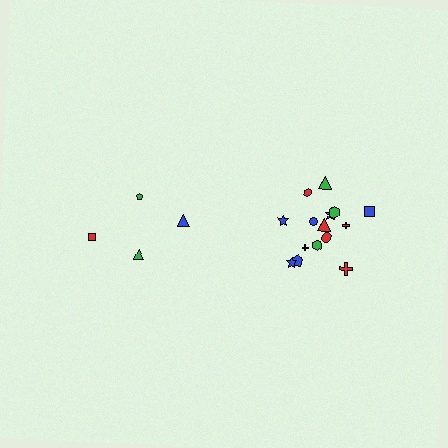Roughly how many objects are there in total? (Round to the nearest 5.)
Roughly 20 objects in total.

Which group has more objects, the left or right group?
The right group.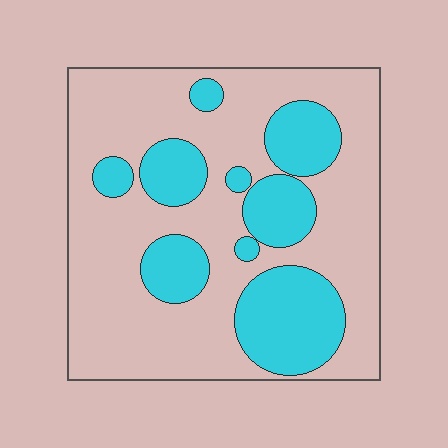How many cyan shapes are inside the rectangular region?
9.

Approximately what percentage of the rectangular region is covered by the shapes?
Approximately 30%.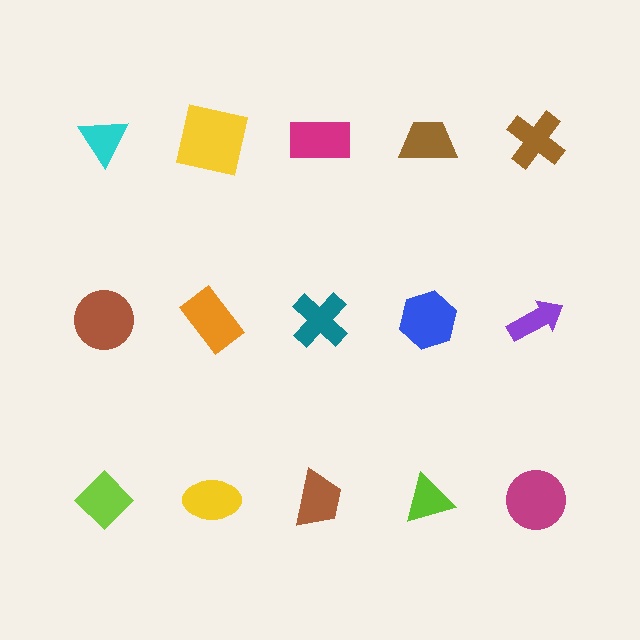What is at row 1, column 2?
A yellow square.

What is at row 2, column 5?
A purple arrow.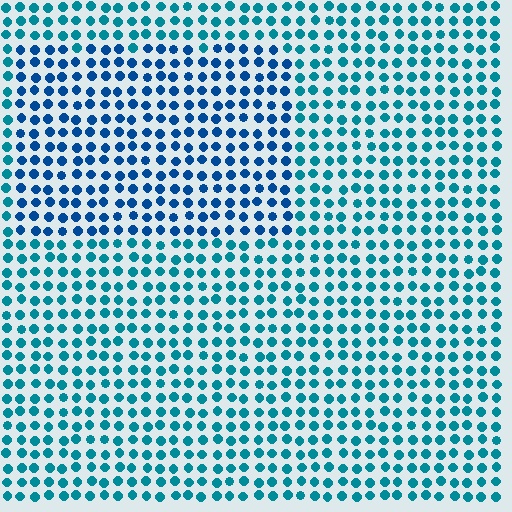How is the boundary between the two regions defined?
The boundary is defined purely by a slight shift in hue (about 26 degrees). Spacing, size, and orientation are identical on both sides.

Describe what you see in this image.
The image is filled with small teal elements in a uniform arrangement. A rectangle-shaped region is visible where the elements are tinted to a slightly different hue, forming a subtle color boundary.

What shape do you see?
I see a rectangle.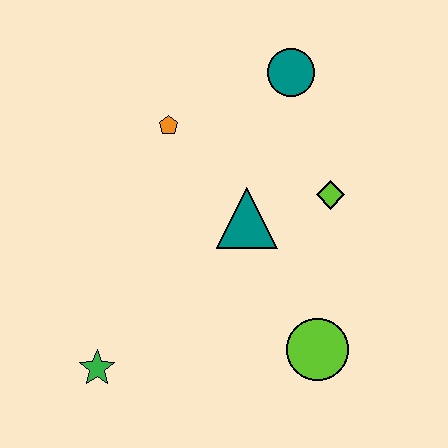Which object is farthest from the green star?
The teal circle is farthest from the green star.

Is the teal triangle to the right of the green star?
Yes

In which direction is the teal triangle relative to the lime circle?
The teal triangle is above the lime circle.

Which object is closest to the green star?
The teal triangle is closest to the green star.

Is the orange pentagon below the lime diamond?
No